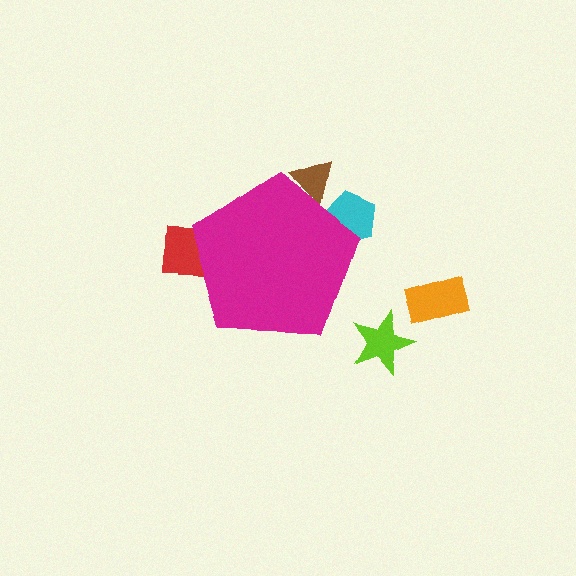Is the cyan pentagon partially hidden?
Yes, the cyan pentagon is partially hidden behind the magenta pentagon.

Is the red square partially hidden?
Yes, the red square is partially hidden behind the magenta pentagon.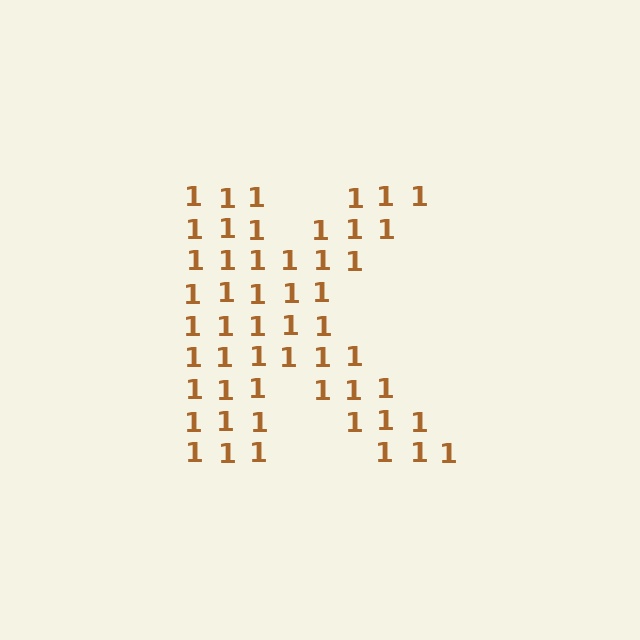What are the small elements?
The small elements are digit 1's.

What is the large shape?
The large shape is the letter K.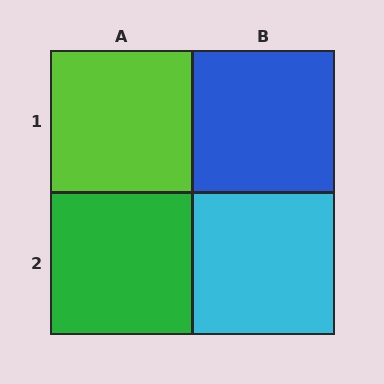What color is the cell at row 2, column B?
Cyan.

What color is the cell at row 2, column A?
Green.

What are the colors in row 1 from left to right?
Lime, blue.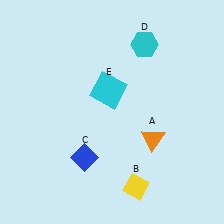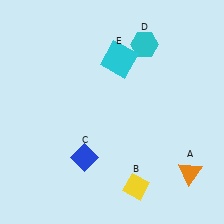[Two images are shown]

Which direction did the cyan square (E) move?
The cyan square (E) moved up.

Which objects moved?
The objects that moved are: the orange triangle (A), the cyan square (E).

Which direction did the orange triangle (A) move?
The orange triangle (A) moved right.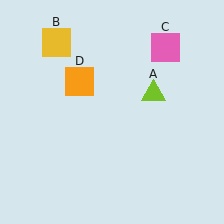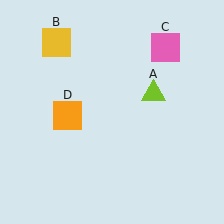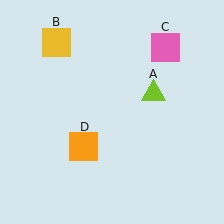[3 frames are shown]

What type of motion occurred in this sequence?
The orange square (object D) rotated counterclockwise around the center of the scene.